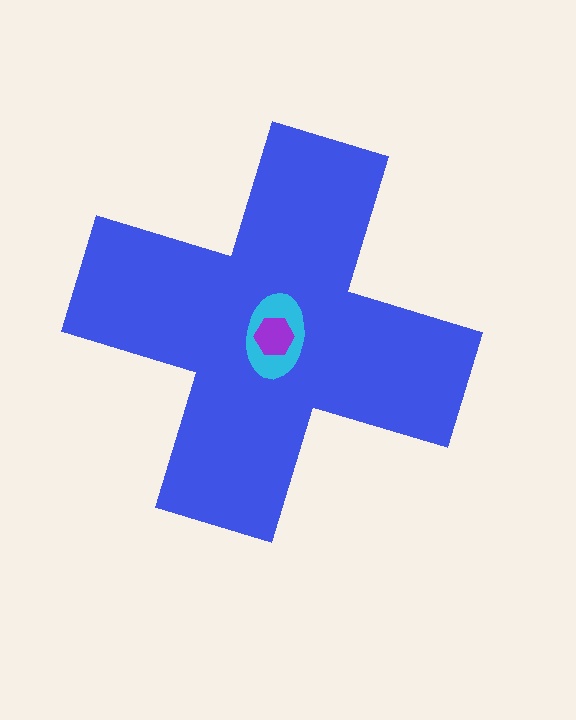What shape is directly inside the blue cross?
The cyan ellipse.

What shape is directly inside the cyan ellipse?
The purple hexagon.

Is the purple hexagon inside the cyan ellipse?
Yes.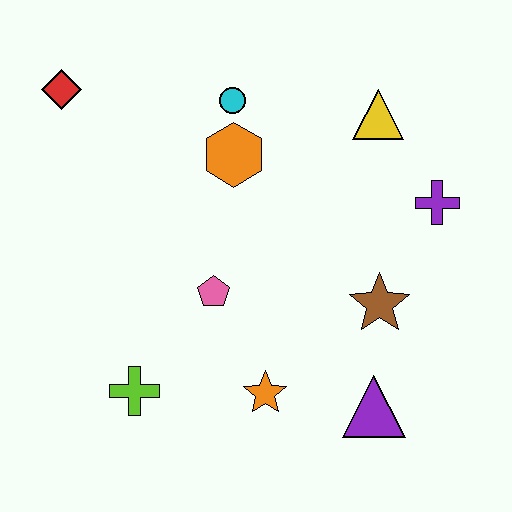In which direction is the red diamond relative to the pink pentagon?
The red diamond is above the pink pentagon.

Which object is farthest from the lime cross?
The yellow triangle is farthest from the lime cross.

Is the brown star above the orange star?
Yes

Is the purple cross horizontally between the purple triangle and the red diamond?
No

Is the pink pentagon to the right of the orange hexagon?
No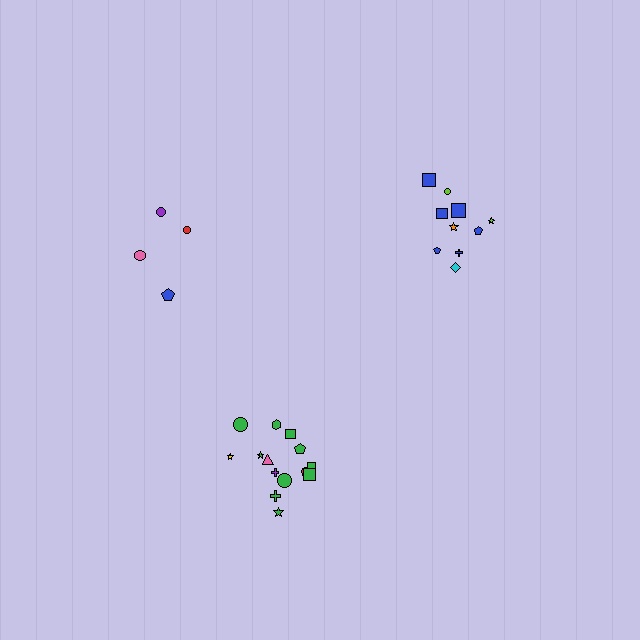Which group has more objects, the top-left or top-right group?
The top-right group.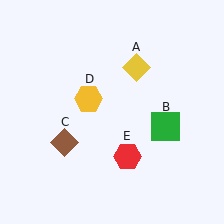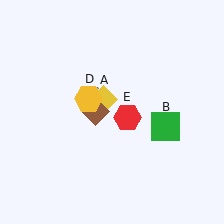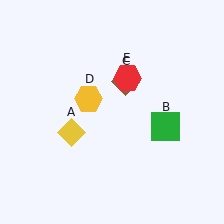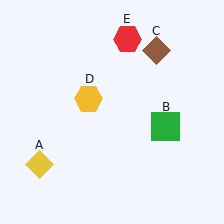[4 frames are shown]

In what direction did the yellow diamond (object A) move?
The yellow diamond (object A) moved down and to the left.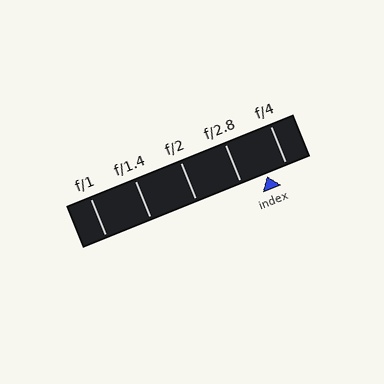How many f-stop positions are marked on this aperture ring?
There are 5 f-stop positions marked.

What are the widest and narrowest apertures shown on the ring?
The widest aperture shown is f/1 and the narrowest is f/4.